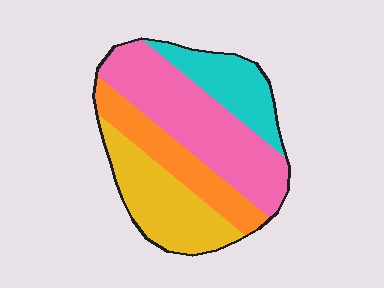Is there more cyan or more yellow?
Yellow.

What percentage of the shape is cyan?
Cyan takes up less than a quarter of the shape.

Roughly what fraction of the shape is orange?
Orange takes up about one fifth (1/5) of the shape.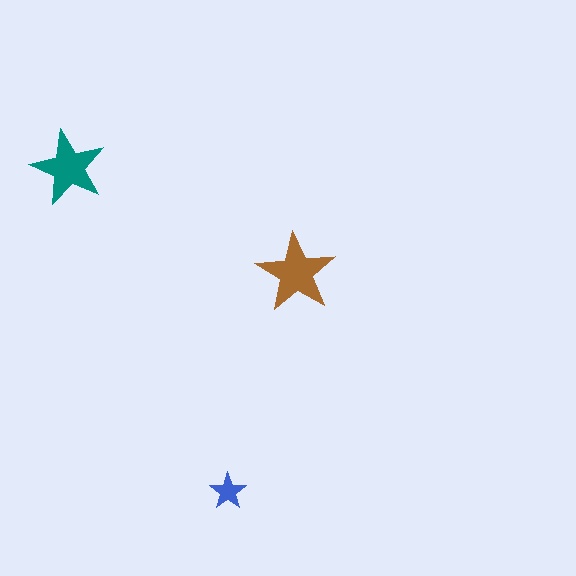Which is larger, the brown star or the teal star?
The brown one.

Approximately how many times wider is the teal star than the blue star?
About 2 times wider.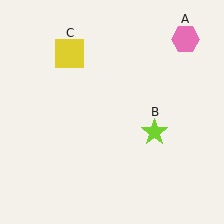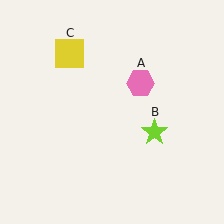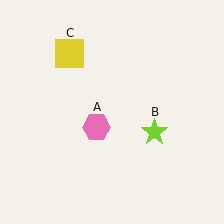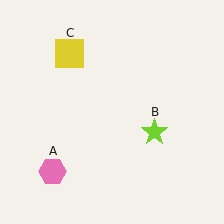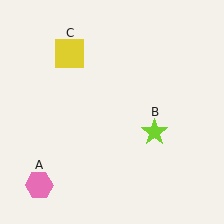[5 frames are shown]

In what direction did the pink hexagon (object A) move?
The pink hexagon (object A) moved down and to the left.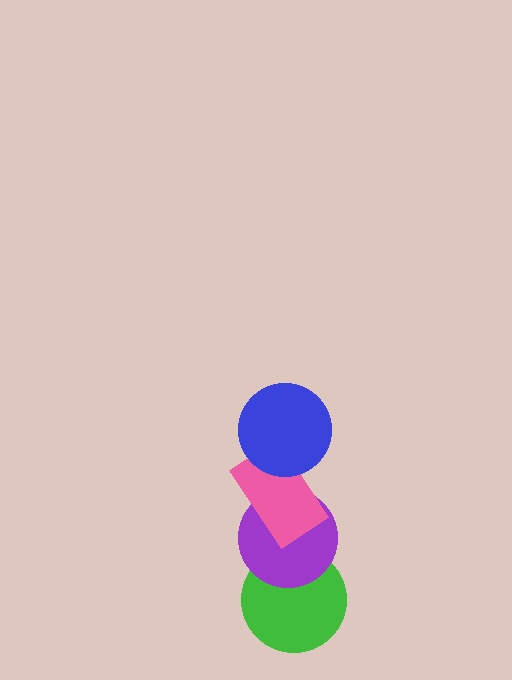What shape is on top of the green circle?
The purple circle is on top of the green circle.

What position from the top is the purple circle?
The purple circle is 3rd from the top.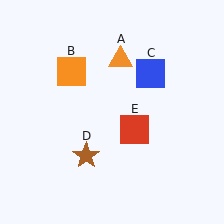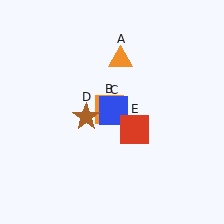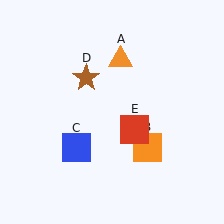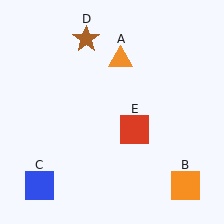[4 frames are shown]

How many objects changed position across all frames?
3 objects changed position: orange square (object B), blue square (object C), brown star (object D).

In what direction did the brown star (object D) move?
The brown star (object D) moved up.